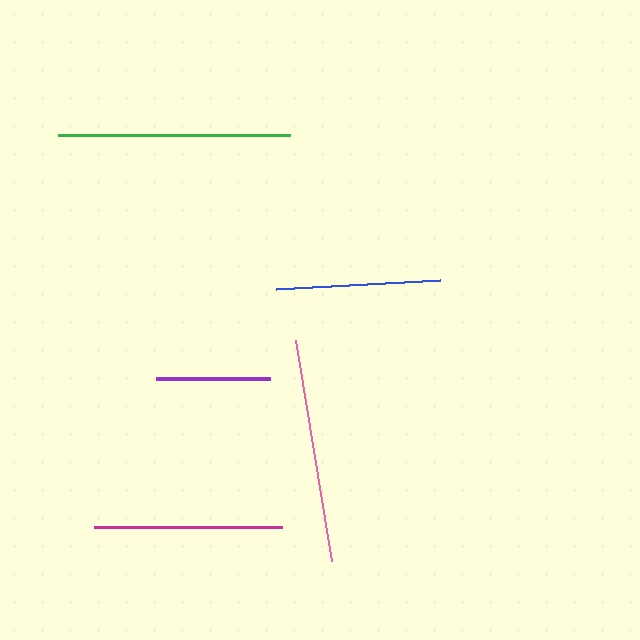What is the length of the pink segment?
The pink segment is approximately 223 pixels long.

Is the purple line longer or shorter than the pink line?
The pink line is longer than the purple line.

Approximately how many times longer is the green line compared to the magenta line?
The green line is approximately 1.2 times the length of the magenta line.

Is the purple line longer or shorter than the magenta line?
The magenta line is longer than the purple line.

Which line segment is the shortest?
The purple line is the shortest at approximately 114 pixels.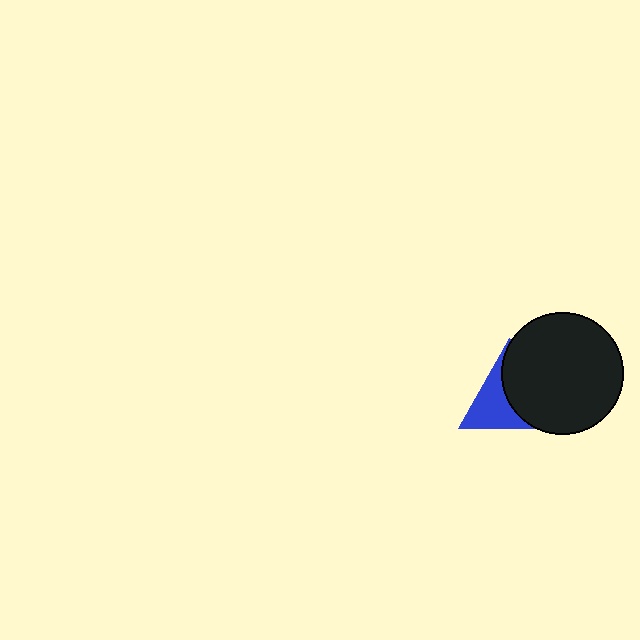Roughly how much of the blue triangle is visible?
About half of it is visible (roughly 48%).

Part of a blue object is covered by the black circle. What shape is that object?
It is a triangle.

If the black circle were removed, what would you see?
You would see the complete blue triangle.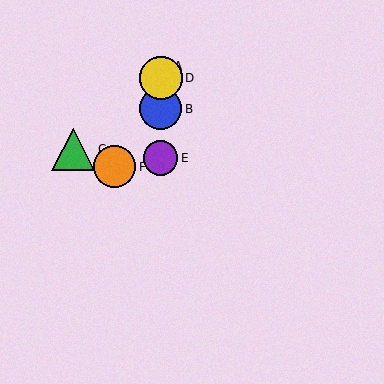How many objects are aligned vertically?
4 objects (A, B, D, E) are aligned vertically.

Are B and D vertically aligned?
Yes, both are at x≈161.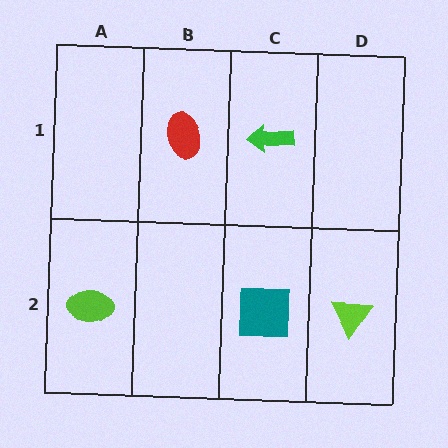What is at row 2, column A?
A lime ellipse.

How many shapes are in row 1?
2 shapes.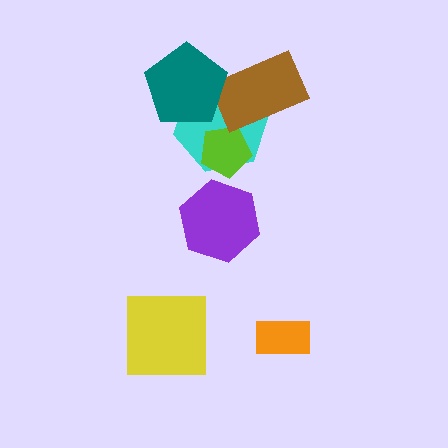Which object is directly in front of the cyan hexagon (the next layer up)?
The lime pentagon is directly in front of the cyan hexagon.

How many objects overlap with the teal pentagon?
2 objects overlap with the teal pentagon.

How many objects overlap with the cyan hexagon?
3 objects overlap with the cyan hexagon.